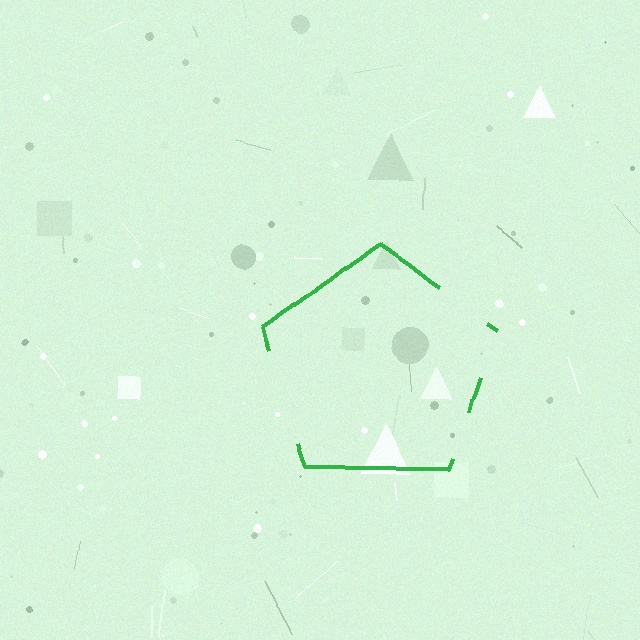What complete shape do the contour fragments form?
The contour fragments form a pentagon.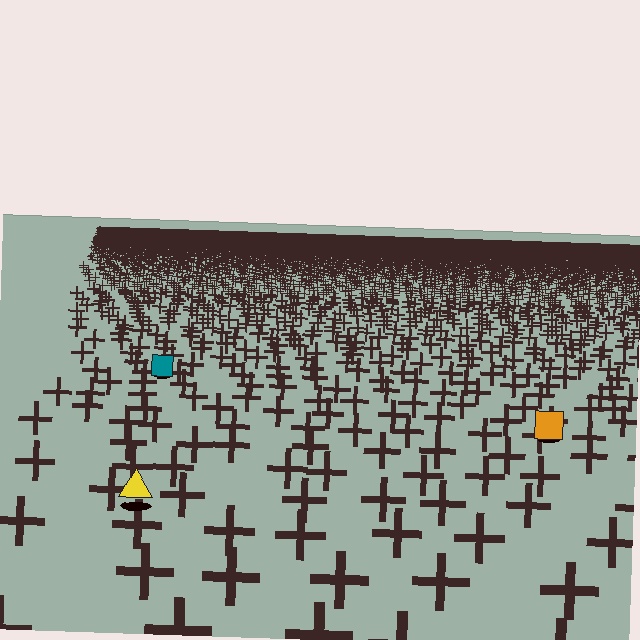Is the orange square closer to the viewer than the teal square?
Yes. The orange square is closer — you can tell from the texture gradient: the ground texture is coarser near it.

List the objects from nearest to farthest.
From nearest to farthest: the yellow triangle, the orange square, the teal square.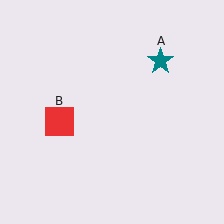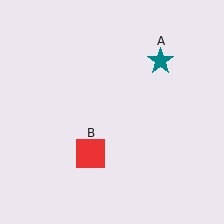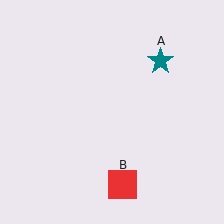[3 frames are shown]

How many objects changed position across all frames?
1 object changed position: red square (object B).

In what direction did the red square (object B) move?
The red square (object B) moved down and to the right.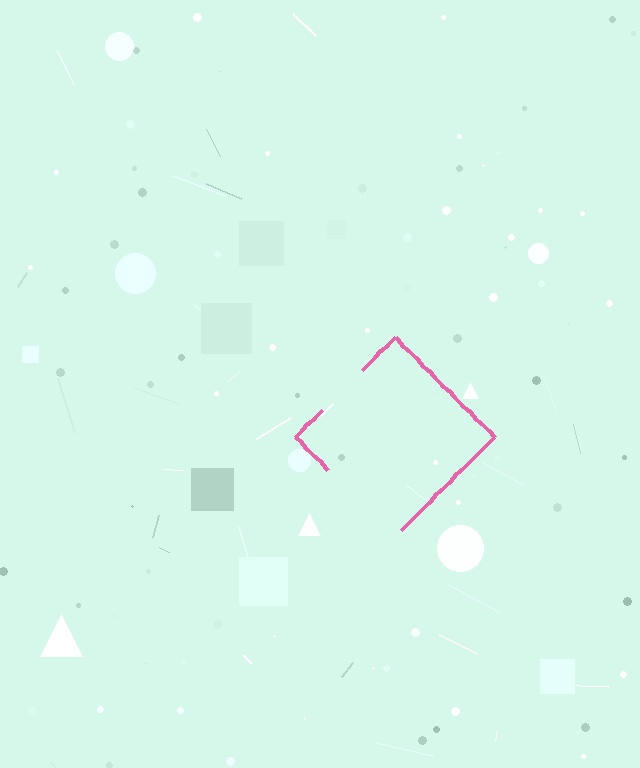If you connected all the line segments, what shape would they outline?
They would outline a diamond.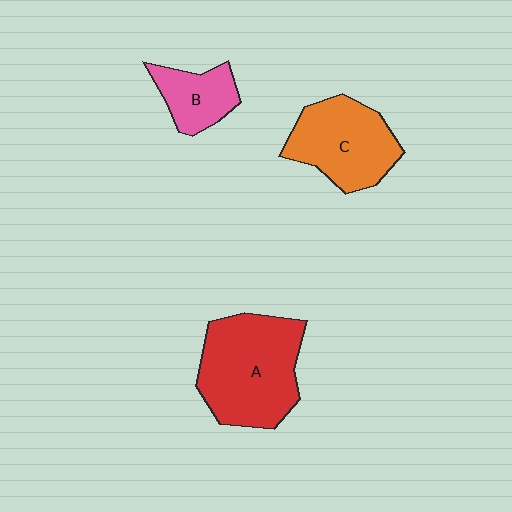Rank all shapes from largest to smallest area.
From largest to smallest: A (red), C (orange), B (pink).